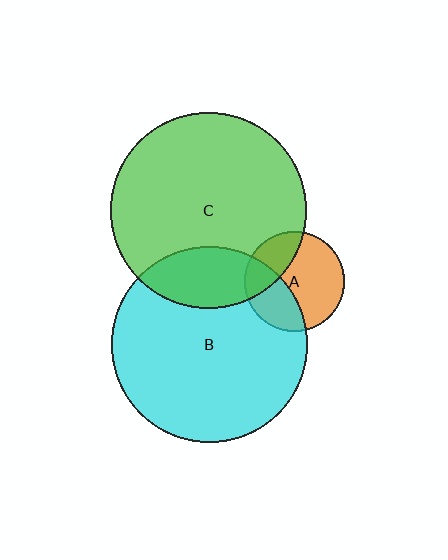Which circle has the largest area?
Circle C (green).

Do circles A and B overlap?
Yes.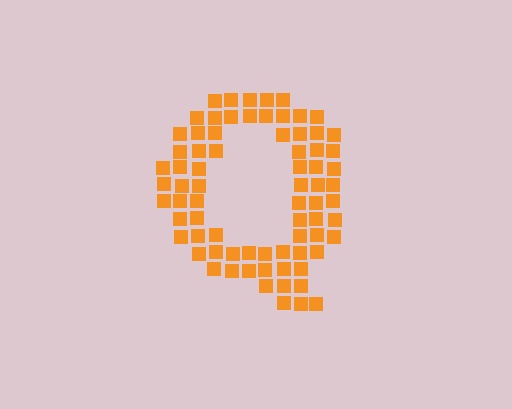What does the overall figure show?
The overall figure shows the letter Q.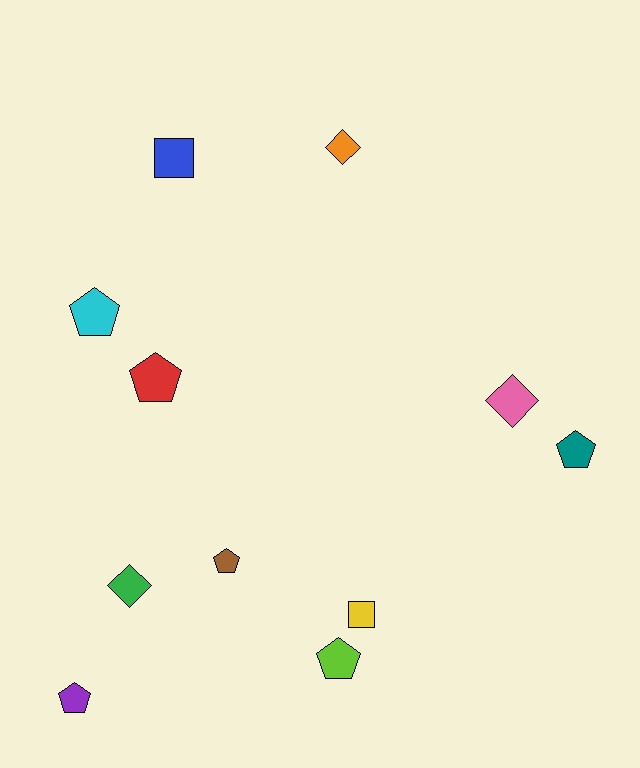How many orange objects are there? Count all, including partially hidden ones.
There is 1 orange object.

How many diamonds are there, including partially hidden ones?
There are 3 diamonds.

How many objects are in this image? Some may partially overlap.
There are 11 objects.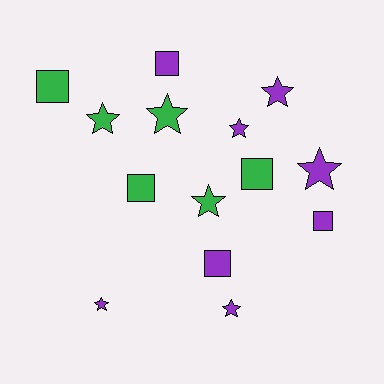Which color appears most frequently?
Purple, with 8 objects.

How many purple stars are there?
There are 5 purple stars.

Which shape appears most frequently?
Star, with 8 objects.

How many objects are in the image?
There are 14 objects.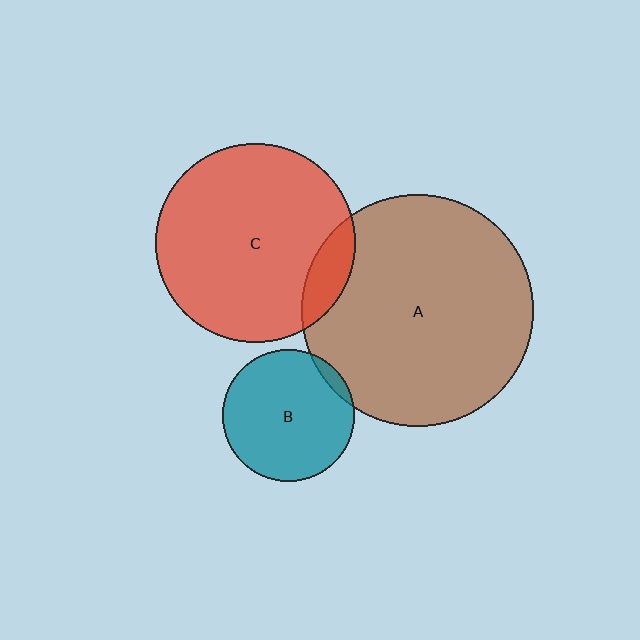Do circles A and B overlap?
Yes.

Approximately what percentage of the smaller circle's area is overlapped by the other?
Approximately 5%.